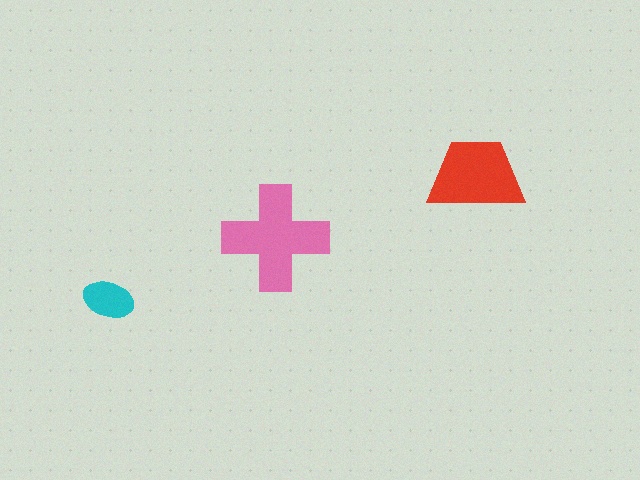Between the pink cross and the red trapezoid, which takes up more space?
The pink cross.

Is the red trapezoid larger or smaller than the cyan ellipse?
Larger.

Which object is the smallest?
The cyan ellipse.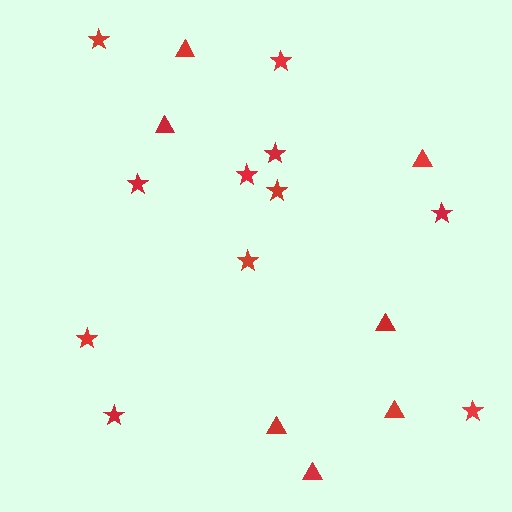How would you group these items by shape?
There are 2 groups: one group of triangles (7) and one group of stars (11).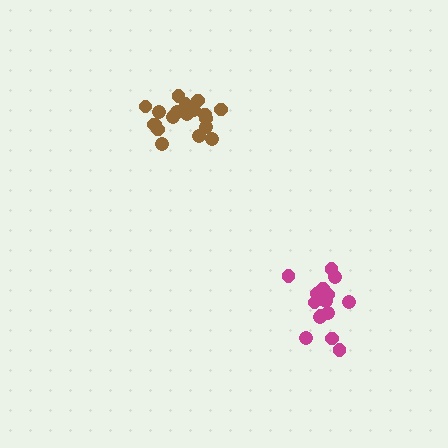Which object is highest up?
The brown cluster is topmost.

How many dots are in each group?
Group 1: 19 dots, Group 2: 17 dots (36 total).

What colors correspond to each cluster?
The clusters are colored: brown, magenta.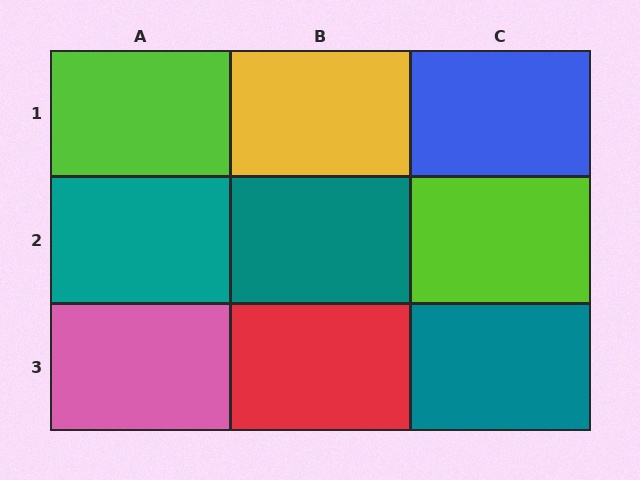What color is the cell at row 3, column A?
Pink.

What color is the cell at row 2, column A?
Teal.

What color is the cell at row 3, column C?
Teal.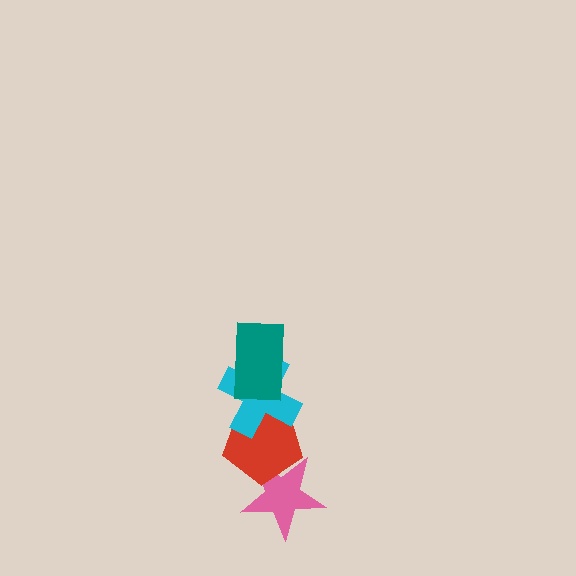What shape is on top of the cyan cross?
The teal rectangle is on top of the cyan cross.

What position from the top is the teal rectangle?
The teal rectangle is 1st from the top.